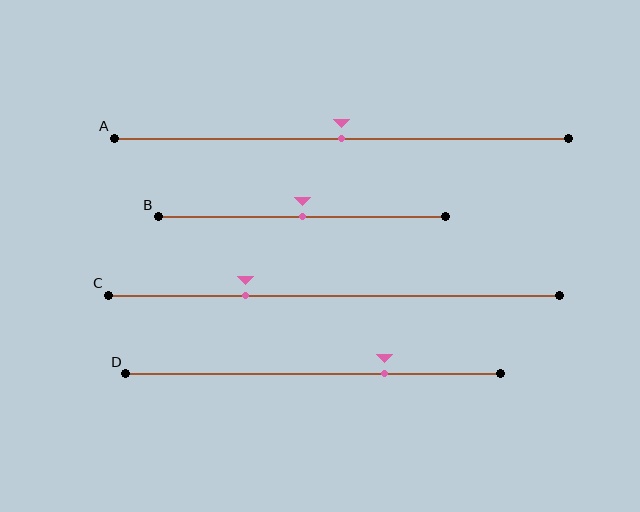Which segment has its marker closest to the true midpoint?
Segment A has its marker closest to the true midpoint.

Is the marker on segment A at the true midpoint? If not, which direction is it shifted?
Yes, the marker on segment A is at the true midpoint.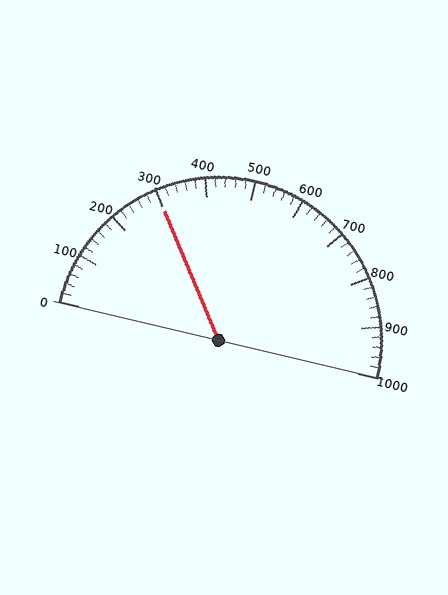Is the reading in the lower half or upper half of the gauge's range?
The reading is in the lower half of the range (0 to 1000).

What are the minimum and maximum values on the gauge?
The gauge ranges from 0 to 1000.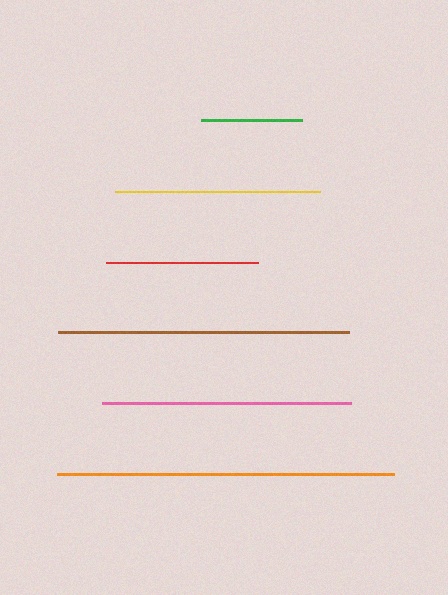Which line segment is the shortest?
The green line is the shortest at approximately 101 pixels.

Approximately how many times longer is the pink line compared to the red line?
The pink line is approximately 1.6 times the length of the red line.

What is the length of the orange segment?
The orange segment is approximately 337 pixels long.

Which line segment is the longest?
The orange line is the longest at approximately 337 pixels.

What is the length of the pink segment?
The pink segment is approximately 248 pixels long.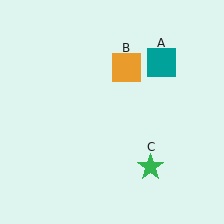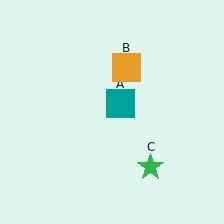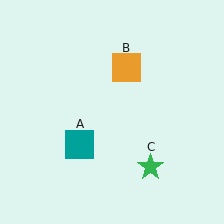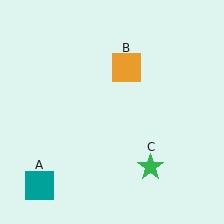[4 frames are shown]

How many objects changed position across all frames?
1 object changed position: teal square (object A).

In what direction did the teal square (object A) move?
The teal square (object A) moved down and to the left.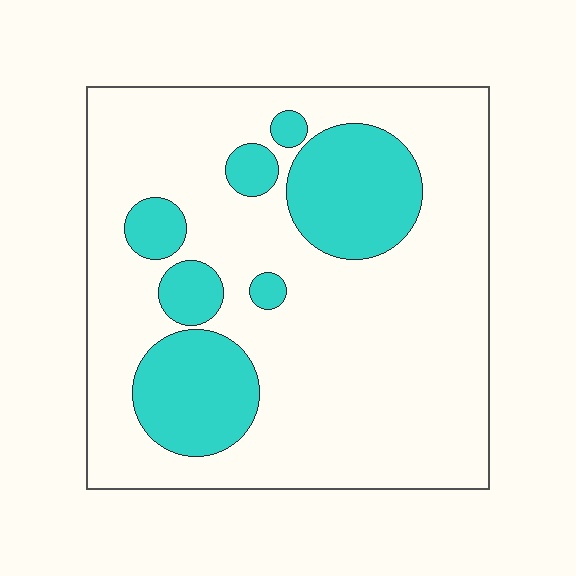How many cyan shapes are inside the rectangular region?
7.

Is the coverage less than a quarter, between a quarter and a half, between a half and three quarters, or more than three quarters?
Less than a quarter.